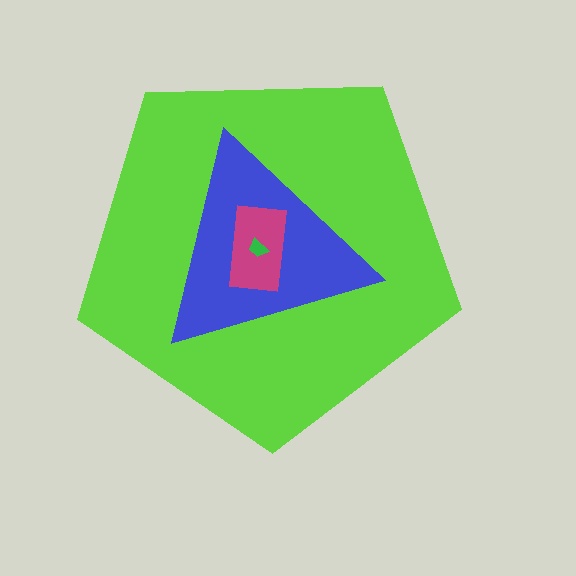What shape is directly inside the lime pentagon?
The blue triangle.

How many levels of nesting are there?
4.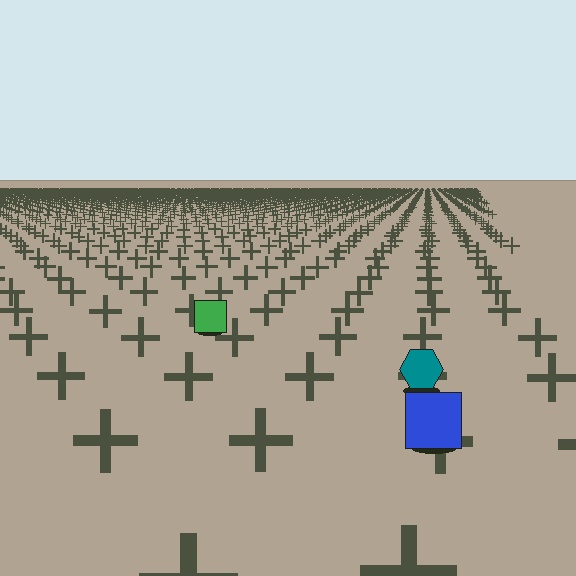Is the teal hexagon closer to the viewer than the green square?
Yes. The teal hexagon is closer — you can tell from the texture gradient: the ground texture is coarser near it.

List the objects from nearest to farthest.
From nearest to farthest: the blue square, the teal hexagon, the green square.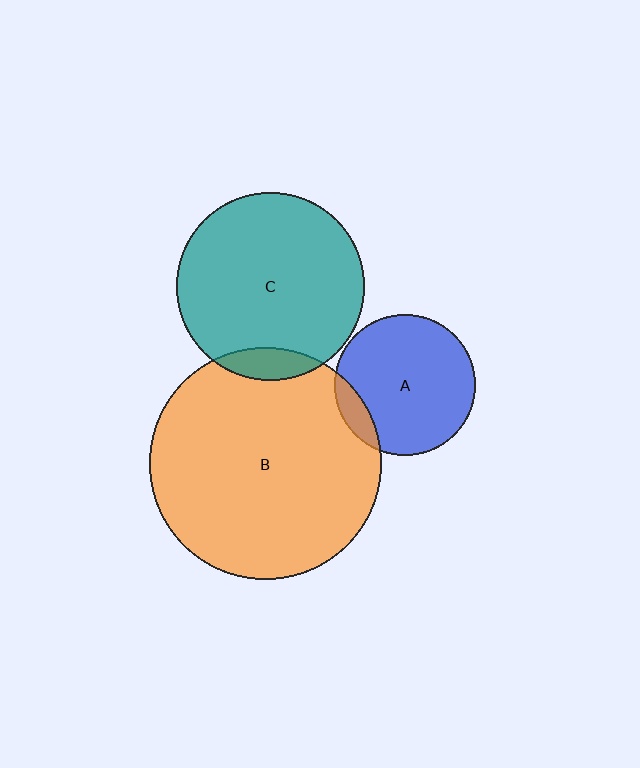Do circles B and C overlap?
Yes.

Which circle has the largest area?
Circle B (orange).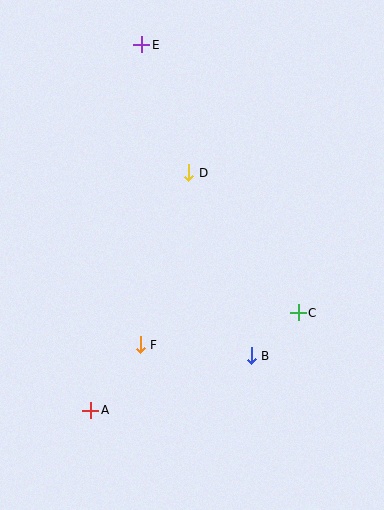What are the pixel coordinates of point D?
Point D is at (189, 173).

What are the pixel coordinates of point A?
Point A is at (91, 410).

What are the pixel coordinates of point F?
Point F is at (140, 345).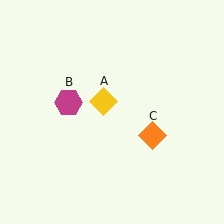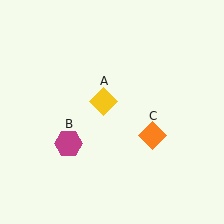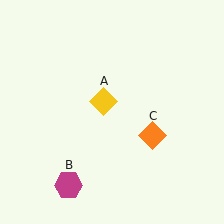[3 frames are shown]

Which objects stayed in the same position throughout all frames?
Yellow diamond (object A) and orange diamond (object C) remained stationary.